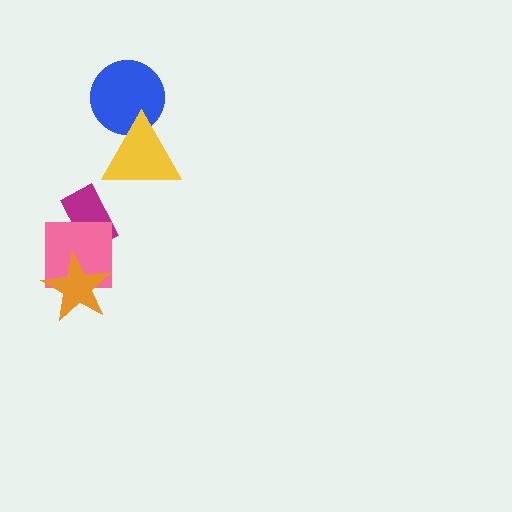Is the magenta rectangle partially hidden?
Yes, it is partially covered by another shape.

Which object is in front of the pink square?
The orange star is in front of the pink square.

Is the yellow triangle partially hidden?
No, no other shape covers it.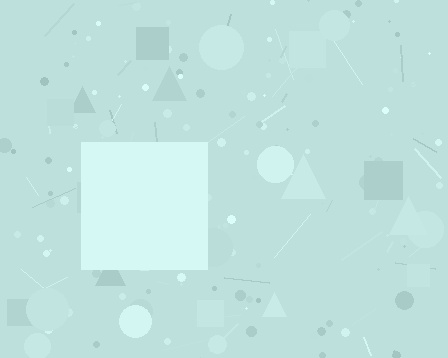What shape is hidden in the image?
A square is hidden in the image.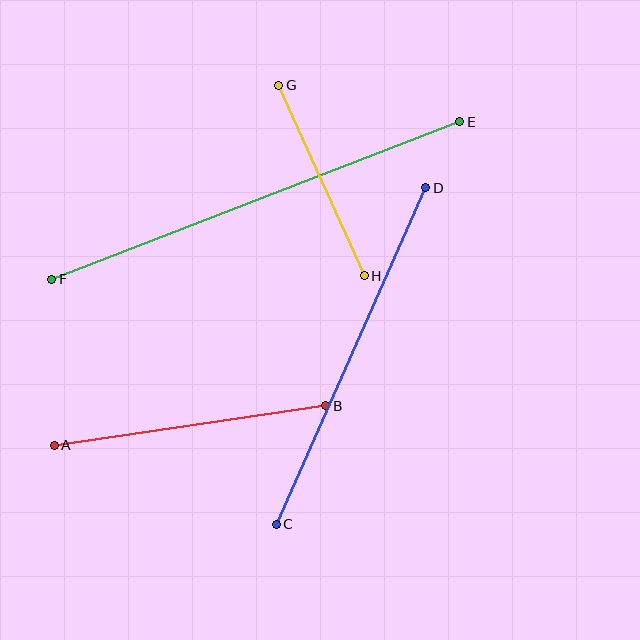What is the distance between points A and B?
The distance is approximately 274 pixels.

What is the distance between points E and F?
The distance is approximately 437 pixels.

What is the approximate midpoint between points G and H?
The midpoint is at approximately (321, 180) pixels.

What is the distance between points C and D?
The distance is approximately 368 pixels.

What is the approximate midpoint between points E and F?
The midpoint is at approximately (256, 200) pixels.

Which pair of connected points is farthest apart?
Points E and F are farthest apart.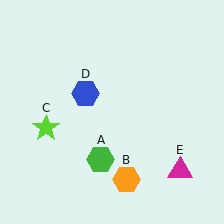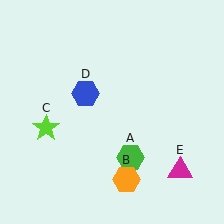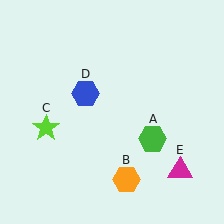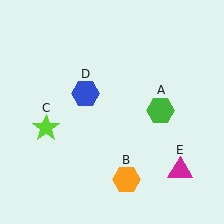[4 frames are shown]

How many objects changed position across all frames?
1 object changed position: green hexagon (object A).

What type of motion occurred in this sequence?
The green hexagon (object A) rotated counterclockwise around the center of the scene.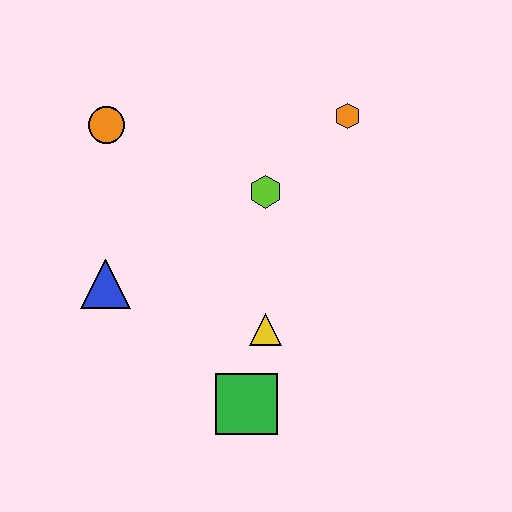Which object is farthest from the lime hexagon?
The green square is farthest from the lime hexagon.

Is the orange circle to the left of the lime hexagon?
Yes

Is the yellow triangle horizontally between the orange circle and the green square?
No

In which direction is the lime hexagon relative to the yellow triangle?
The lime hexagon is above the yellow triangle.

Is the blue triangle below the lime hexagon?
Yes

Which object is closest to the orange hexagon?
The lime hexagon is closest to the orange hexagon.